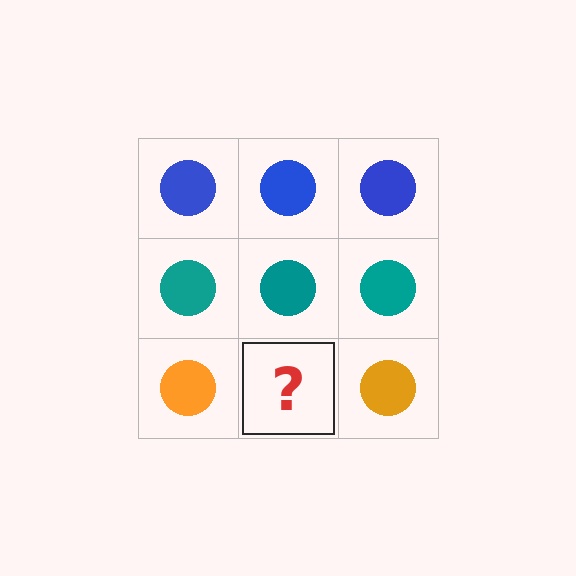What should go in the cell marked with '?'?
The missing cell should contain an orange circle.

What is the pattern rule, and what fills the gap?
The rule is that each row has a consistent color. The gap should be filled with an orange circle.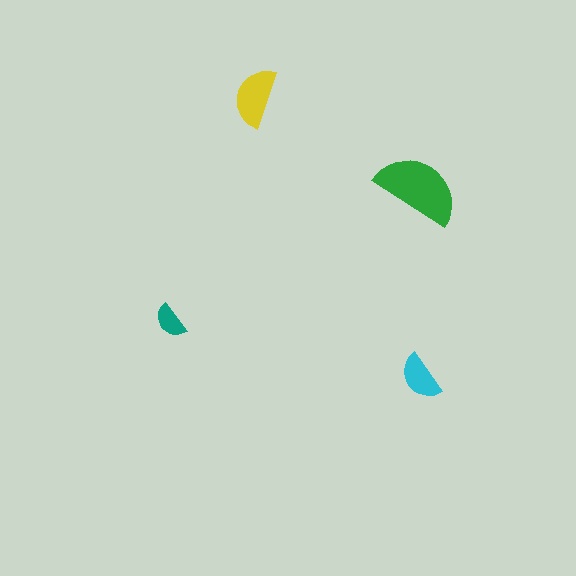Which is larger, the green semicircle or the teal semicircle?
The green one.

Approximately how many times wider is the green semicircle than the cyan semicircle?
About 2 times wider.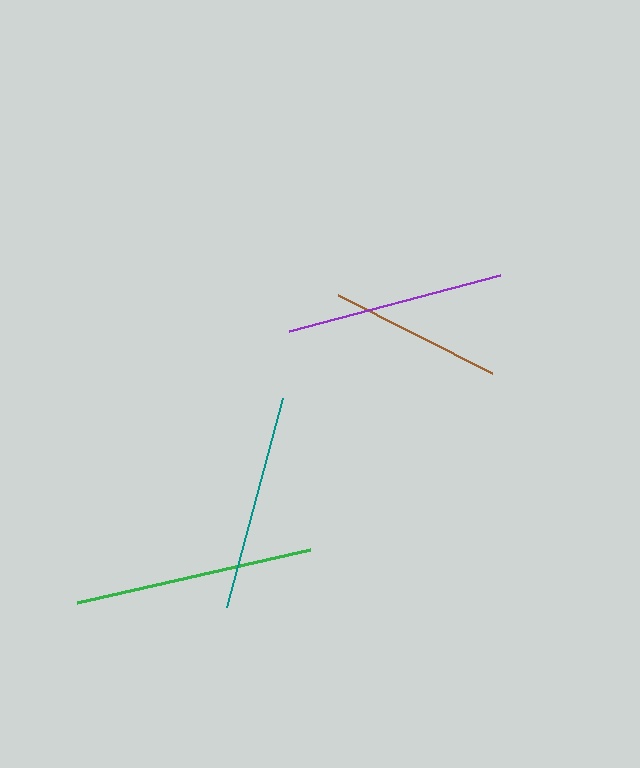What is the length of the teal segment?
The teal segment is approximately 216 pixels long.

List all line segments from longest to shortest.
From longest to shortest: green, purple, teal, brown.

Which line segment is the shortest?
The brown line is the shortest at approximately 172 pixels.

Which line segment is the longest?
The green line is the longest at approximately 239 pixels.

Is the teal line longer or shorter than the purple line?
The purple line is longer than the teal line.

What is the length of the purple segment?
The purple segment is approximately 218 pixels long.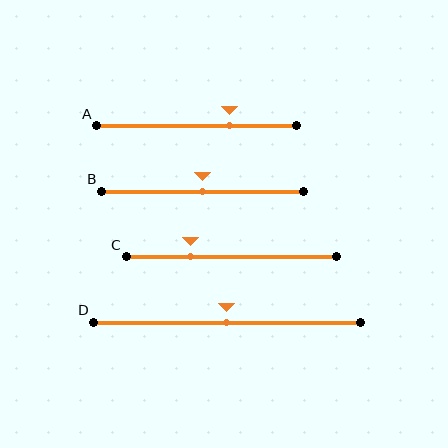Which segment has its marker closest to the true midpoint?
Segment B has its marker closest to the true midpoint.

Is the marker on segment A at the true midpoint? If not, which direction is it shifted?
No, the marker on segment A is shifted to the right by about 16% of the segment length.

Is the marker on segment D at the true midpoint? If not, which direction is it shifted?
Yes, the marker on segment D is at the true midpoint.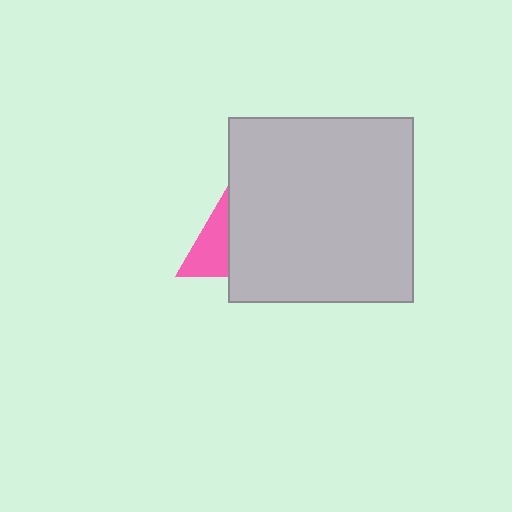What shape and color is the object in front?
The object in front is a light gray square.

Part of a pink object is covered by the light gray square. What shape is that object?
It is a triangle.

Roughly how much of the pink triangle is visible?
A small part of it is visible (roughly 34%).